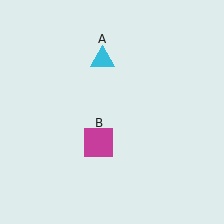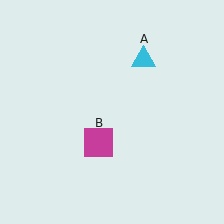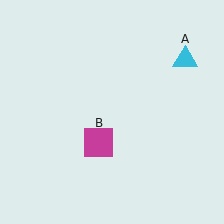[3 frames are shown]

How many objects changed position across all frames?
1 object changed position: cyan triangle (object A).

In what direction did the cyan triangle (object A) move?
The cyan triangle (object A) moved right.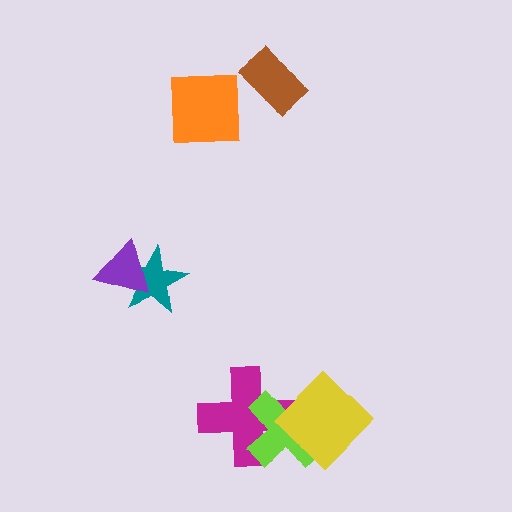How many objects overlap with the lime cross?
2 objects overlap with the lime cross.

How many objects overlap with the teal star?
1 object overlaps with the teal star.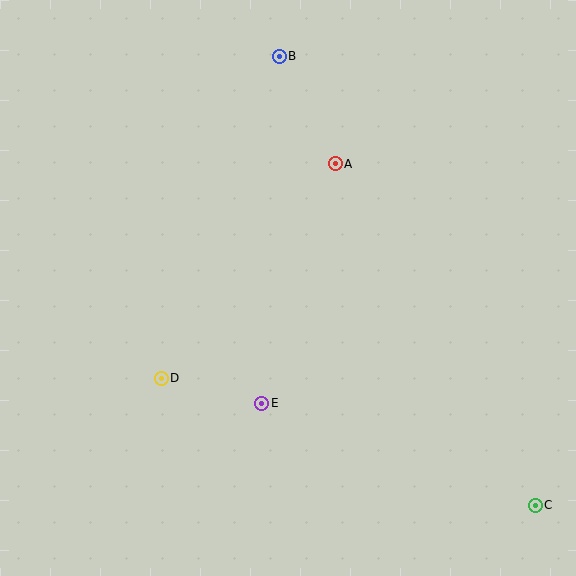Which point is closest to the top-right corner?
Point A is closest to the top-right corner.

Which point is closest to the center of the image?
Point E at (262, 403) is closest to the center.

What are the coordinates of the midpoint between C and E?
The midpoint between C and E is at (398, 454).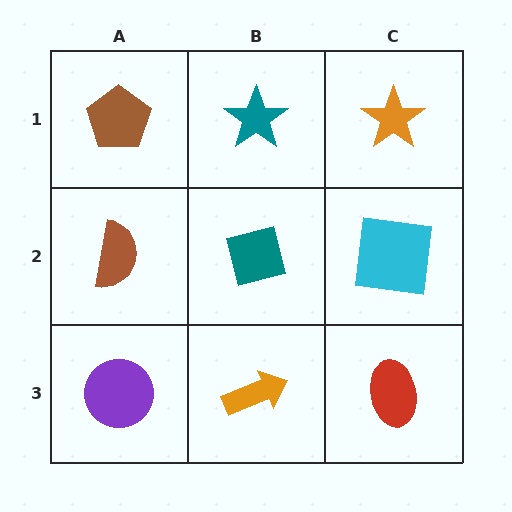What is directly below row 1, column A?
A brown semicircle.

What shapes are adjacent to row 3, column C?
A cyan square (row 2, column C), an orange arrow (row 3, column B).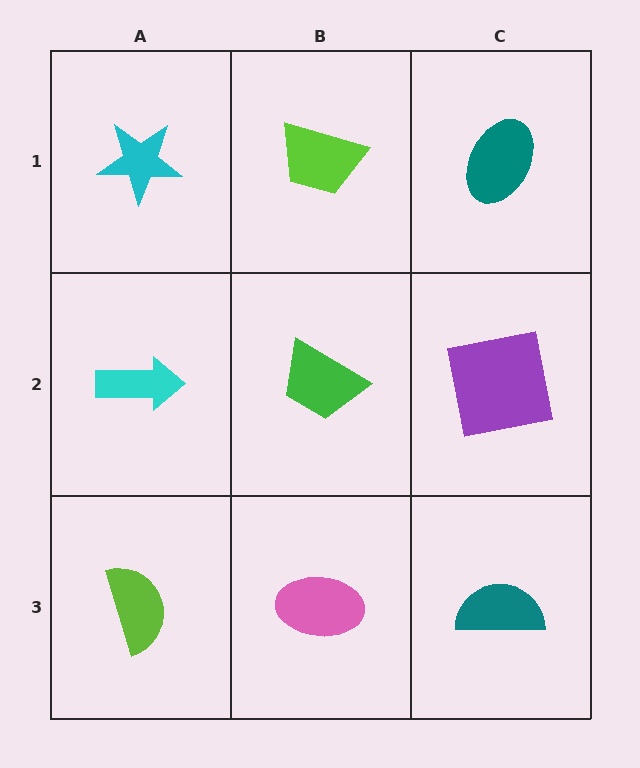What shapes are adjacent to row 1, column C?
A purple square (row 2, column C), a lime trapezoid (row 1, column B).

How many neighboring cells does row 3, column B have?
3.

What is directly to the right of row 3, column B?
A teal semicircle.